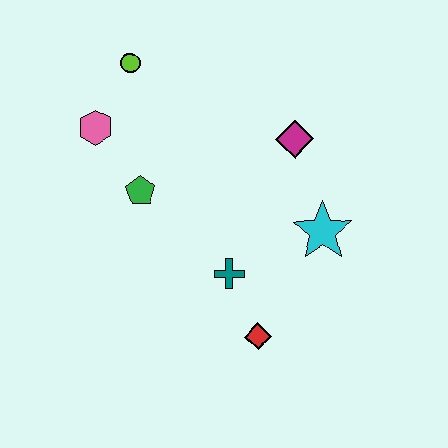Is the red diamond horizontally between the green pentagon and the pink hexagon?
No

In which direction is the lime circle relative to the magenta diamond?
The lime circle is to the left of the magenta diamond.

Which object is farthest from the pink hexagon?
The red diamond is farthest from the pink hexagon.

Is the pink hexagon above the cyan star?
Yes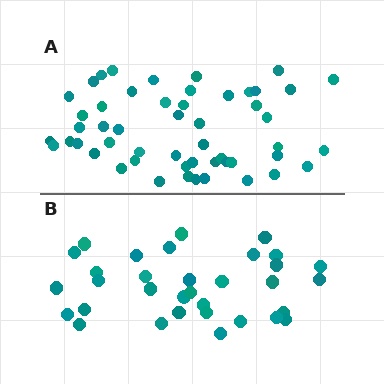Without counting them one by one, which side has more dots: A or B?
Region A (the top region) has more dots.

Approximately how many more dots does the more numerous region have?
Region A has approximately 20 more dots than region B.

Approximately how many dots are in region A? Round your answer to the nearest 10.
About 50 dots. (The exact count is 52, which rounds to 50.)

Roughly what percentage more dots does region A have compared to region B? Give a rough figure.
About 60% more.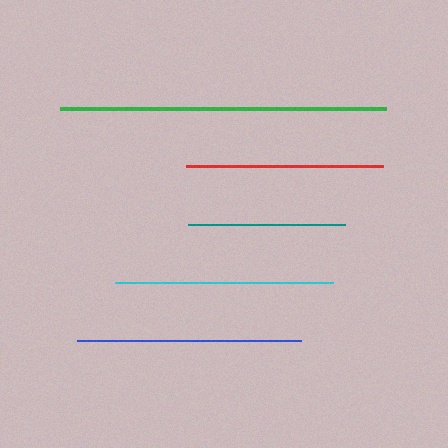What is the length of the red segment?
The red segment is approximately 197 pixels long.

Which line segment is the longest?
The green line is the longest at approximately 327 pixels.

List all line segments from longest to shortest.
From longest to shortest: green, blue, cyan, red, teal.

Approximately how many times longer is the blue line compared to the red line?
The blue line is approximately 1.1 times the length of the red line.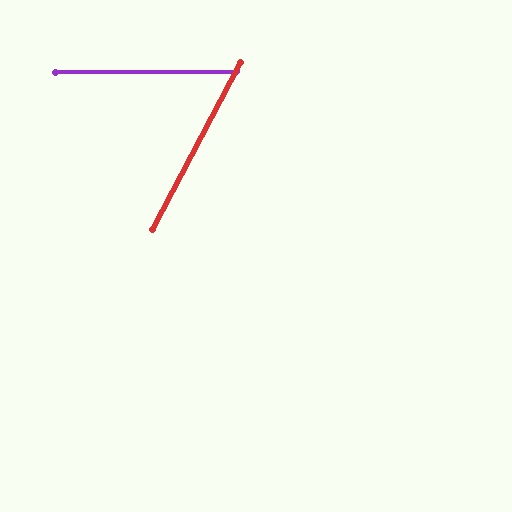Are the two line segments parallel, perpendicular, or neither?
Neither parallel nor perpendicular — they differ by about 62°.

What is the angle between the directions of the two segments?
Approximately 62 degrees.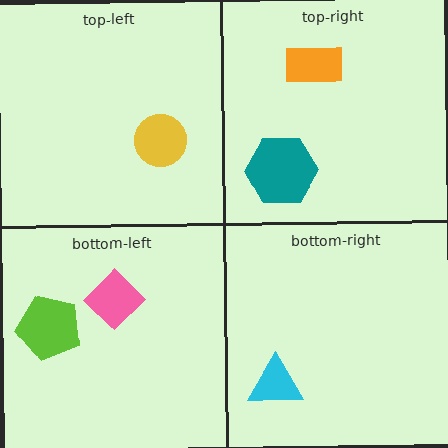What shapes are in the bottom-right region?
The cyan triangle.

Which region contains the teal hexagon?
The top-right region.